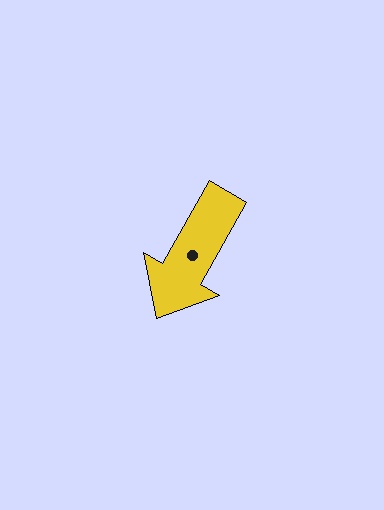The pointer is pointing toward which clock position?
Roughly 7 o'clock.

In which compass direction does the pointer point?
Southwest.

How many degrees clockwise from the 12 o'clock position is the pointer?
Approximately 210 degrees.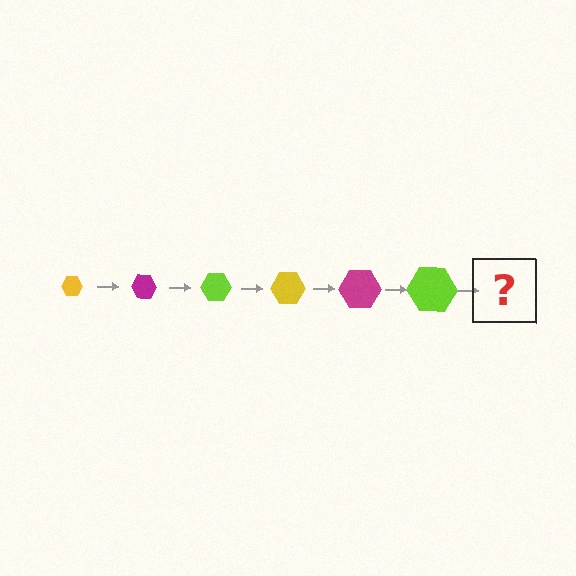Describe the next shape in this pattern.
It should be a yellow hexagon, larger than the previous one.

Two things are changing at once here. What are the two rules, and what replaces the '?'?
The two rules are that the hexagon grows larger each step and the color cycles through yellow, magenta, and lime. The '?' should be a yellow hexagon, larger than the previous one.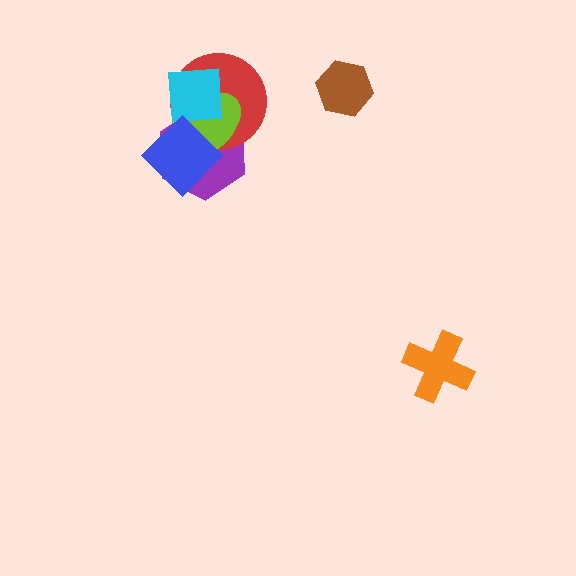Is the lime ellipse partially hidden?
Yes, it is partially covered by another shape.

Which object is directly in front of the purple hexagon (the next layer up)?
The red circle is directly in front of the purple hexagon.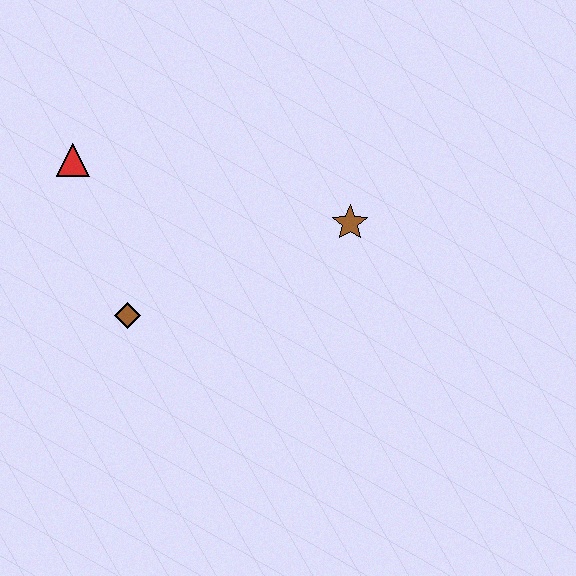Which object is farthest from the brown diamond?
The brown star is farthest from the brown diamond.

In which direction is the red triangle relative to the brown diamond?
The red triangle is above the brown diamond.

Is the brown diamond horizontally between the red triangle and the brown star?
Yes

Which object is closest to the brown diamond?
The red triangle is closest to the brown diamond.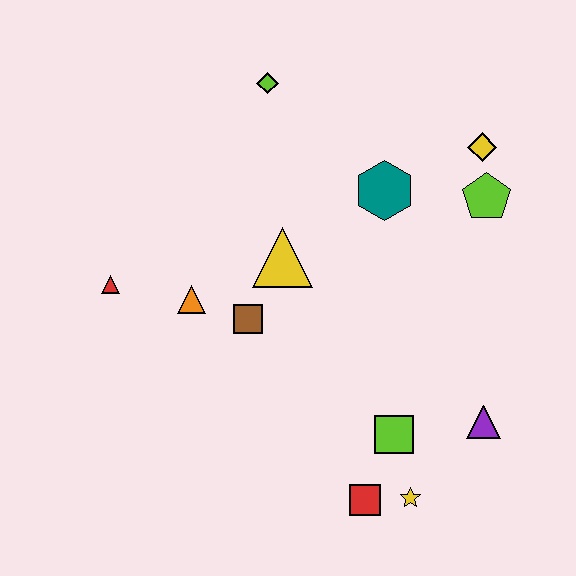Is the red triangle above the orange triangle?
Yes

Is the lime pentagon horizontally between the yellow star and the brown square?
No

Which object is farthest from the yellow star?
The lime diamond is farthest from the yellow star.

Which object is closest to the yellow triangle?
The brown square is closest to the yellow triangle.